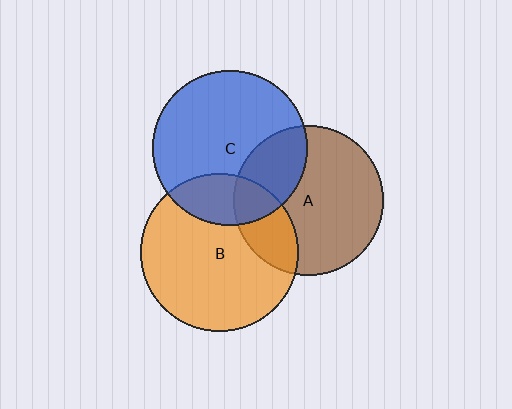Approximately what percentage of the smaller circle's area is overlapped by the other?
Approximately 30%.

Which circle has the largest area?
Circle B (orange).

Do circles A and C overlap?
Yes.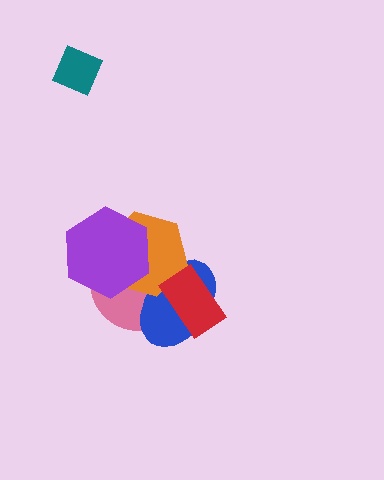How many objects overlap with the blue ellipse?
3 objects overlap with the blue ellipse.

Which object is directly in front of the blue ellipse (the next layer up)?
The orange hexagon is directly in front of the blue ellipse.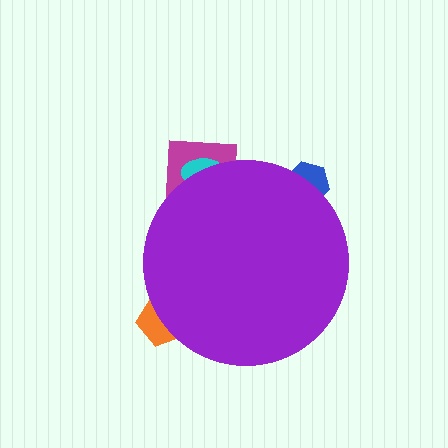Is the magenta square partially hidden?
Yes, the magenta square is partially hidden behind the purple circle.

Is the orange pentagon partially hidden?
Yes, the orange pentagon is partially hidden behind the purple circle.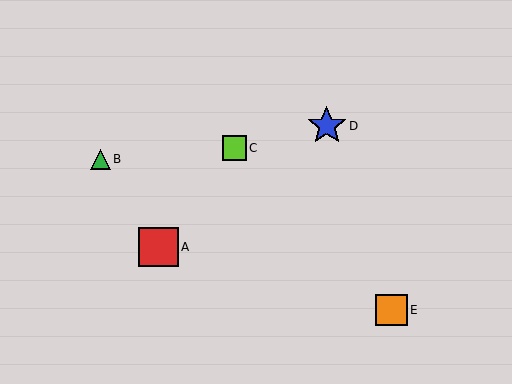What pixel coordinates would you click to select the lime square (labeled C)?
Click at (234, 148) to select the lime square C.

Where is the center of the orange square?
The center of the orange square is at (391, 310).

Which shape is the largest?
The red square (labeled A) is the largest.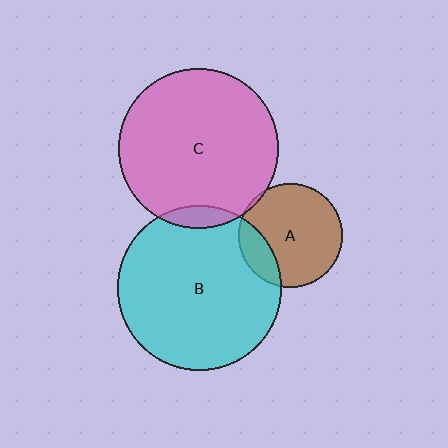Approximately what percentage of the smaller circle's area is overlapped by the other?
Approximately 5%.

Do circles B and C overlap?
Yes.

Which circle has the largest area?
Circle B (cyan).